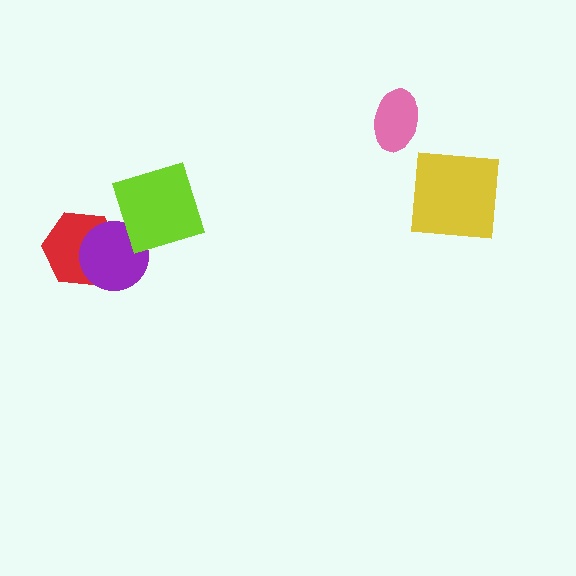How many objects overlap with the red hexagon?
1 object overlaps with the red hexagon.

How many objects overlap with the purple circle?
1 object overlaps with the purple circle.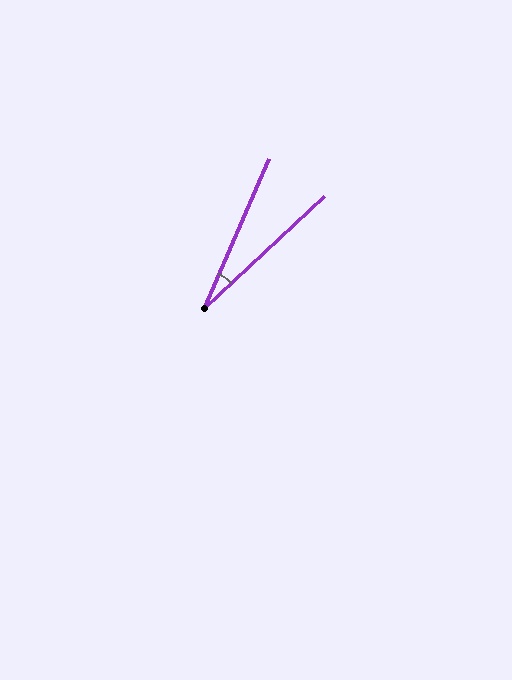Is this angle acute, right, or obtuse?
It is acute.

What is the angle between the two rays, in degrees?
Approximately 23 degrees.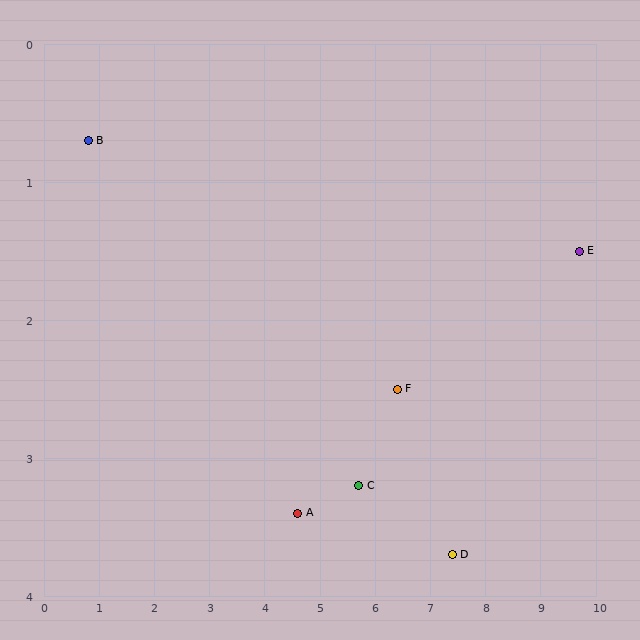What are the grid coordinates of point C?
Point C is at approximately (5.7, 3.2).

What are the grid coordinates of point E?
Point E is at approximately (9.7, 1.5).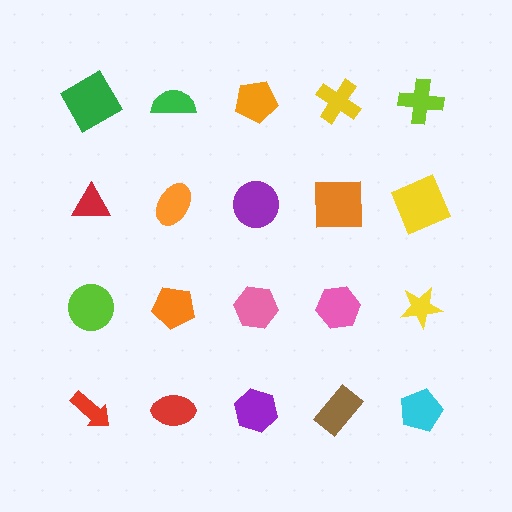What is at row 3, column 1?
A lime circle.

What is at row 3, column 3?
A pink hexagon.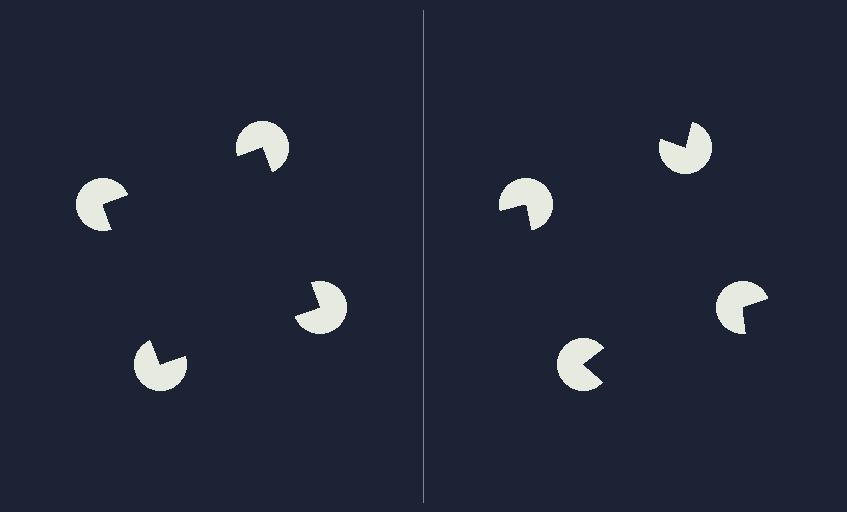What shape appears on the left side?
An illusory square.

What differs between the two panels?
The pac-man discs are positioned identically on both sides; only the wedge orientations differ. On the left they align to a square; on the right they are misaligned.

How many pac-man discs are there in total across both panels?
8 — 4 on each side.